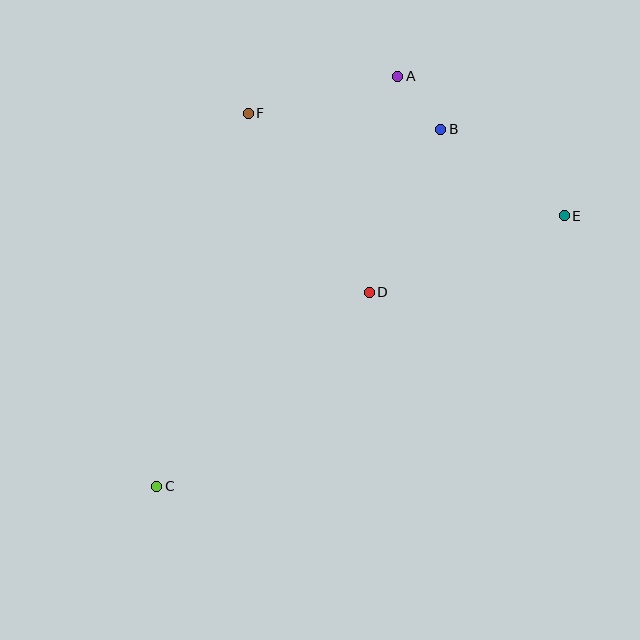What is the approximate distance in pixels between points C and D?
The distance between C and D is approximately 288 pixels.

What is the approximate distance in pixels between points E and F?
The distance between E and F is approximately 332 pixels.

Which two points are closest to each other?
Points A and B are closest to each other.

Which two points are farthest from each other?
Points C and E are farthest from each other.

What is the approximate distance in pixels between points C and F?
The distance between C and F is approximately 384 pixels.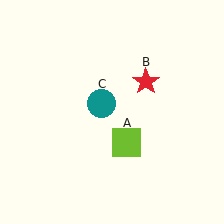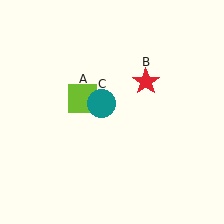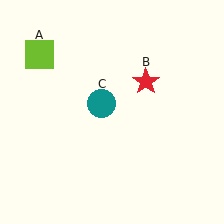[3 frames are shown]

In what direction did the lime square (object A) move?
The lime square (object A) moved up and to the left.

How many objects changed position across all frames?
1 object changed position: lime square (object A).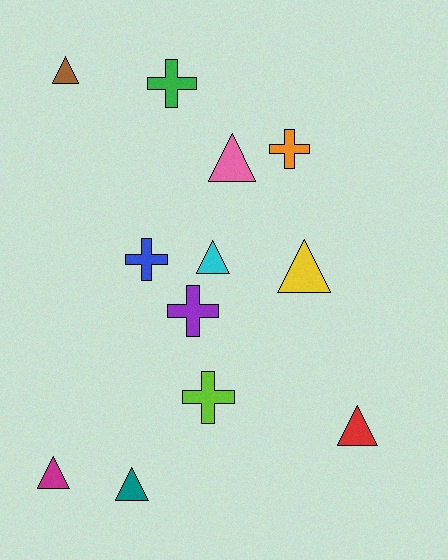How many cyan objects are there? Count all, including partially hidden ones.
There is 1 cyan object.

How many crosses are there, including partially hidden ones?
There are 5 crosses.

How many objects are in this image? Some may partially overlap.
There are 12 objects.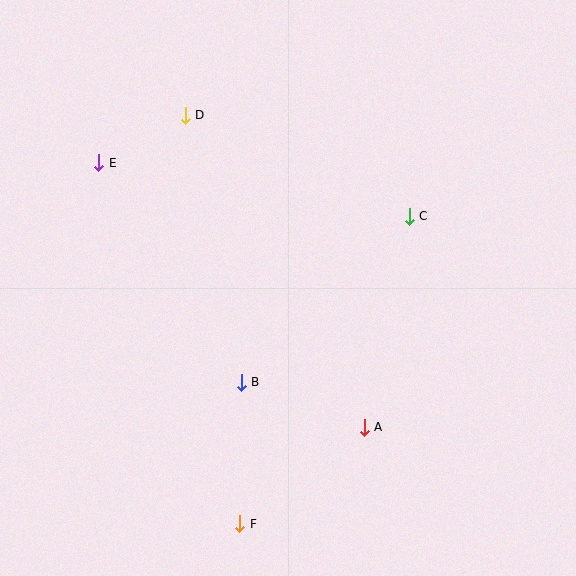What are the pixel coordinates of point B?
Point B is at (241, 382).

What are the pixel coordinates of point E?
Point E is at (99, 163).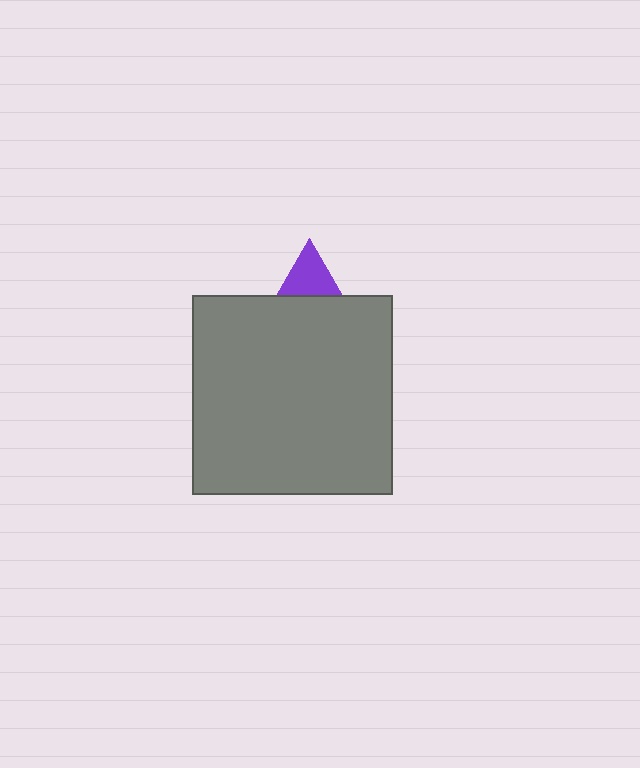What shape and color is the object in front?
The object in front is a gray square.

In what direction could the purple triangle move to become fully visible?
The purple triangle could move up. That would shift it out from behind the gray square entirely.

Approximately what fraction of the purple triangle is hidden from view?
Roughly 69% of the purple triangle is hidden behind the gray square.